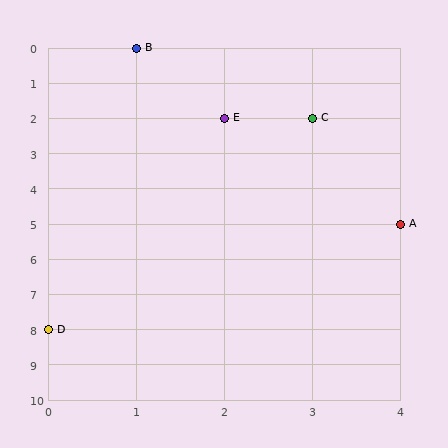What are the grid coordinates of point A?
Point A is at grid coordinates (4, 5).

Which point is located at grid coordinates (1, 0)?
Point B is at (1, 0).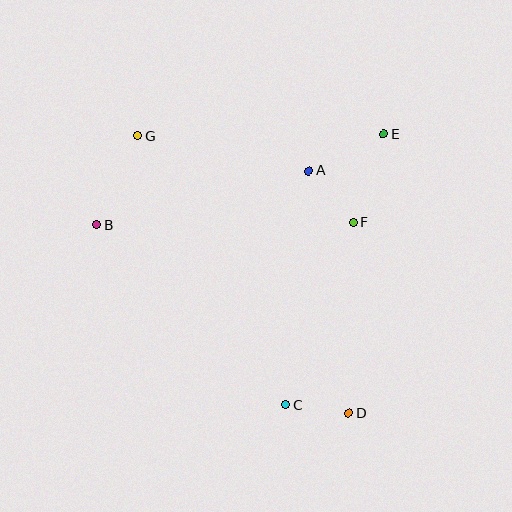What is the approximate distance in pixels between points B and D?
The distance between B and D is approximately 315 pixels.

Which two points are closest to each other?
Points C and D are closest to each other.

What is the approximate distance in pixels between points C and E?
The distance between C and E is approximately 288 pixels.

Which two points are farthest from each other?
Points D and G are farthest from each other.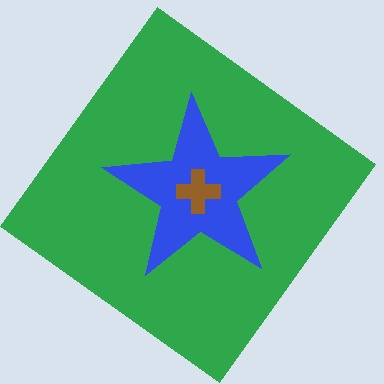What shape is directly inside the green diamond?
The blue star.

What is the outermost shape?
The green diamond.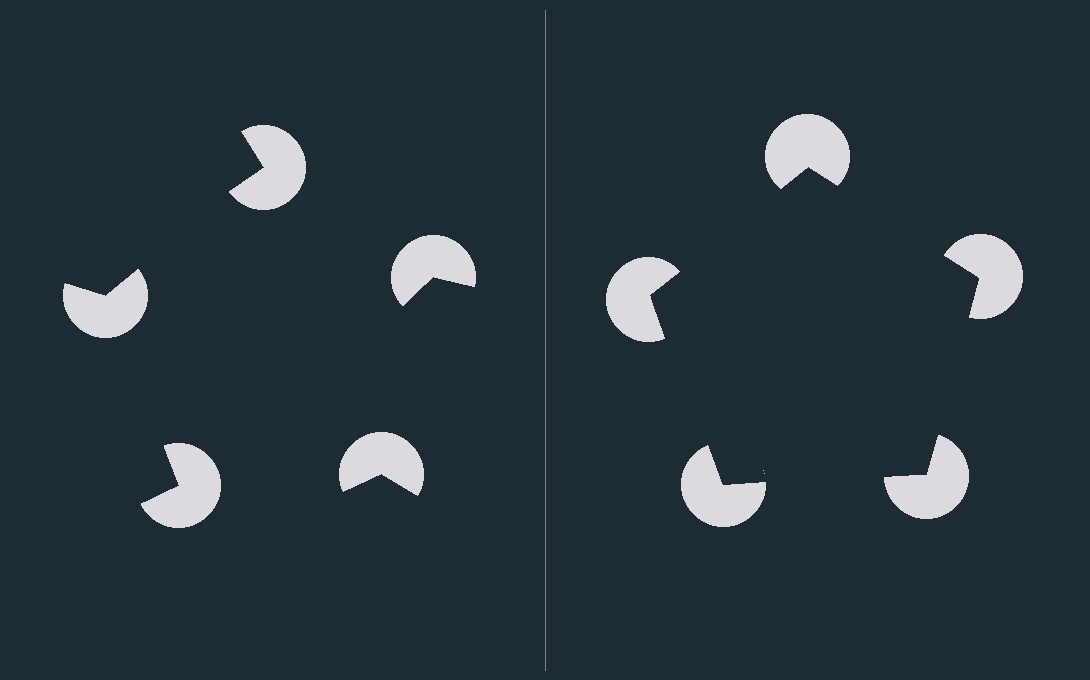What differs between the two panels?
The pac-man discs are positioned identically on both sides; only the wedge orientations differ. On the right they align to a pentagon; on the left they are misaligned.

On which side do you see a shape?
An illusory pentagon appears on the right side. On the left side the wedge cuts are rotated, so no coherent shape forms.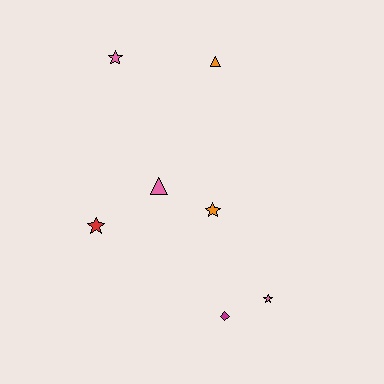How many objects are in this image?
There are 7 objects.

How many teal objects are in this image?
There are no teal objects.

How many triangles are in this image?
There are 2 triangles.